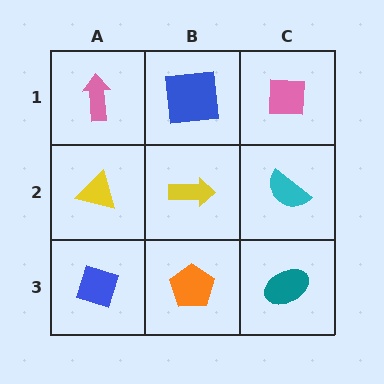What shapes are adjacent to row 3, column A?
A yellow triangle (row 2, column A), an orange pentagon (row 3, column B).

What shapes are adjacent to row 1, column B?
A yellow arrow (row 2, column B), a pink arrow (row 1, column A), a pink square (row 1, column C).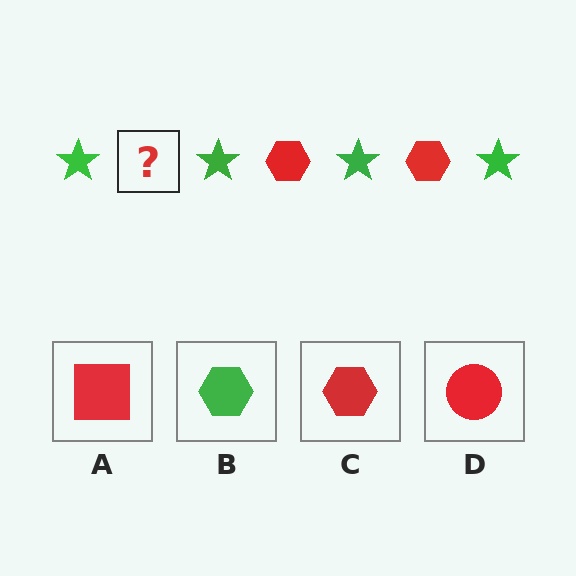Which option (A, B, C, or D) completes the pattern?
C.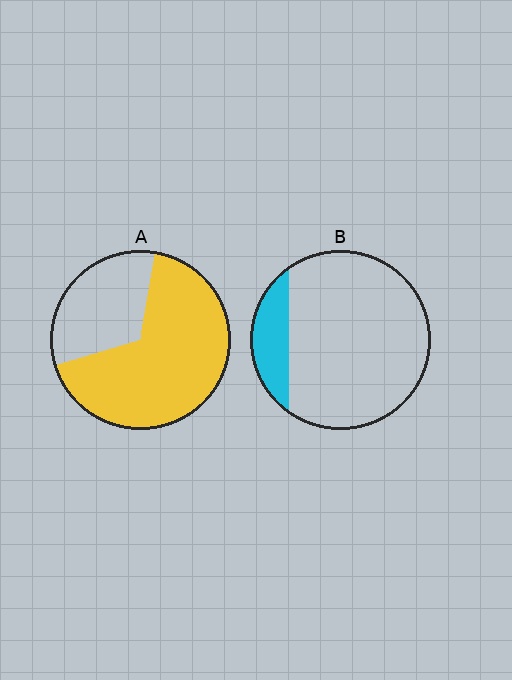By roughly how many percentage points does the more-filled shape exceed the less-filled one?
By roughly 50 percentage points (A over B).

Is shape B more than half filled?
No.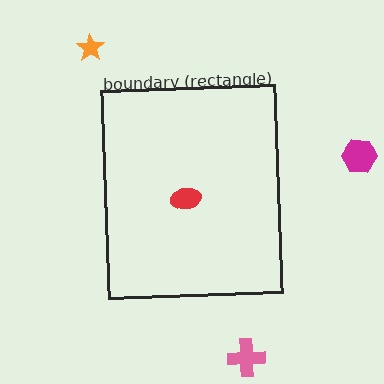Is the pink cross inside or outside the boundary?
Outside.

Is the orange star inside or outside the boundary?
Outside.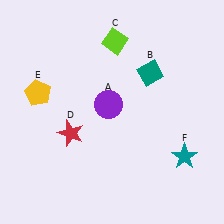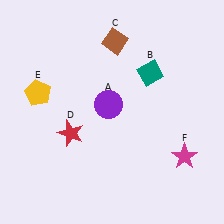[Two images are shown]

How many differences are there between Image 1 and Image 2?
There are 2 differences between the two images.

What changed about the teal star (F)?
In Image 1, F is teal. In Image 2, it changed to magenta.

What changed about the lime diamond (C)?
In Image 1, C is lime. In Image 2, it changed to brown.